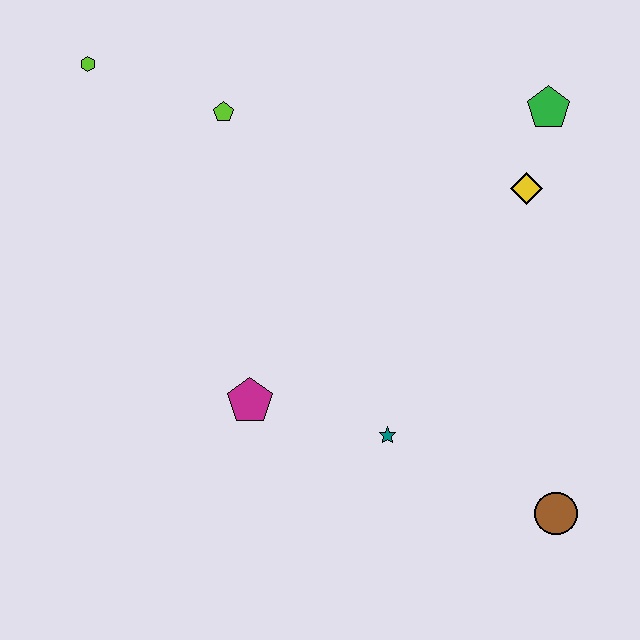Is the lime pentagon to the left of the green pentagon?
Yes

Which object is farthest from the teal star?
The lime hexagon is farthest from the teal star.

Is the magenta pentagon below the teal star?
No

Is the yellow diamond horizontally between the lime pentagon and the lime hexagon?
No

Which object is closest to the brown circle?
The teal star is closest to the brown circle.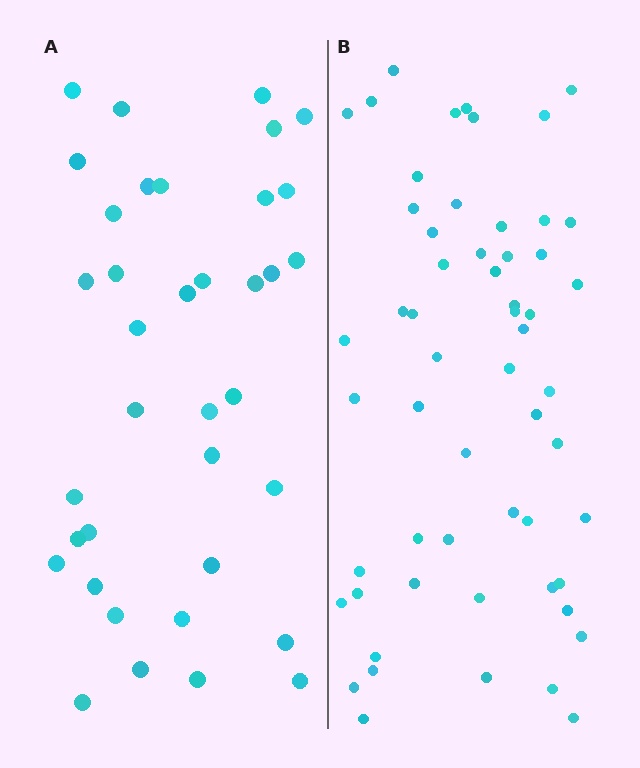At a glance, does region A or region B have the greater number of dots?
Region B (the right region) has more dots.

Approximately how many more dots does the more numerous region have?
Region B has approximately 20 more dots than region A.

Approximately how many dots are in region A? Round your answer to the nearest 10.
About 40 dots. (The exact count is 37, which rounds to 40.)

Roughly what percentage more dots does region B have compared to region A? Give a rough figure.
About 55% more.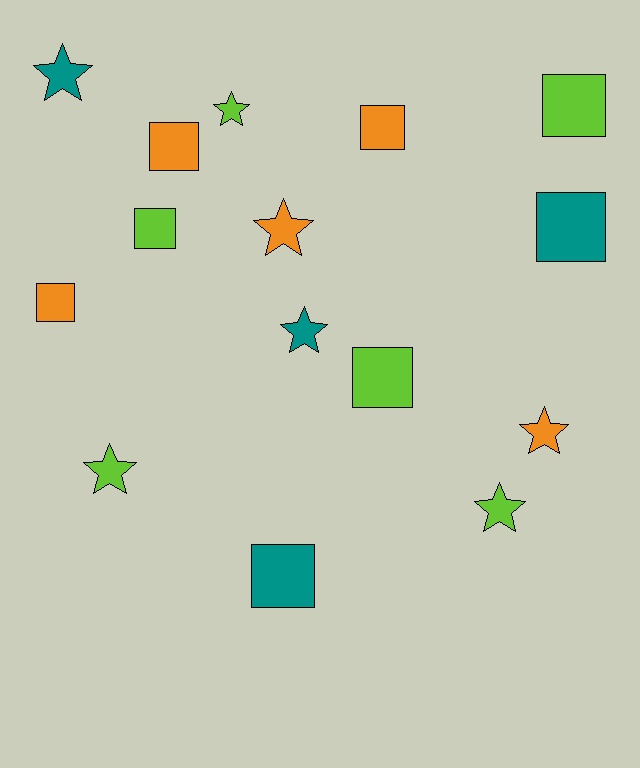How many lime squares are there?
There are 3 lime squares.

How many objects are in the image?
There are 15 objects.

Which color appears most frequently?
Lime, with 6 objects.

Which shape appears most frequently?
Square, with 8 objects.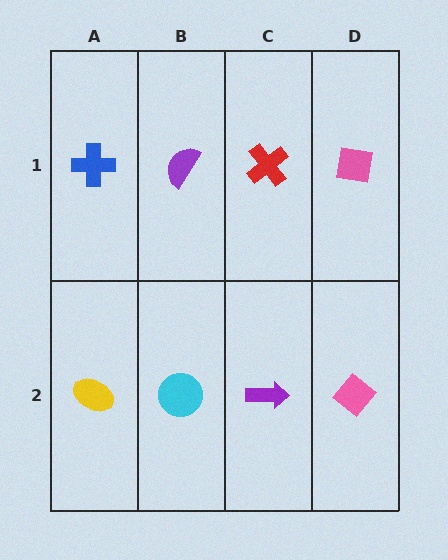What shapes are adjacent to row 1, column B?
A cyan circle (row 2, column B), a blue cross (row 1, column A), a red cross (row 1, column C).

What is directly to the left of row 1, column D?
A red cross.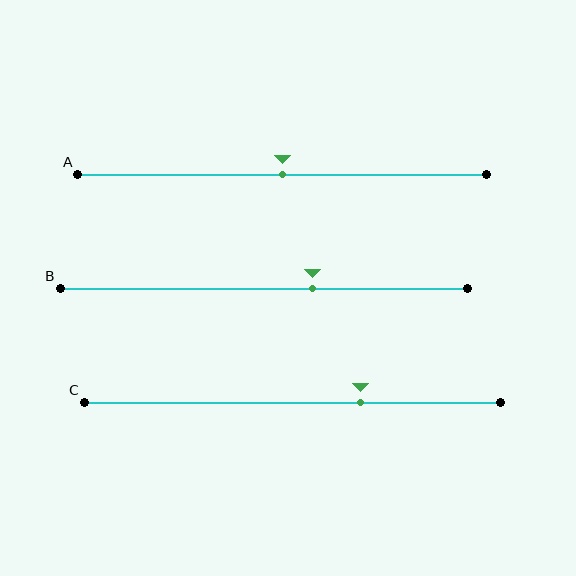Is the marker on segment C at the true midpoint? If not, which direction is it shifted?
No, the marker on segment C is shifted to the right by about 16% of the segment length.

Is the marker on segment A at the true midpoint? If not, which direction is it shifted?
Yes, the marker on segment A is at the true midpoint.